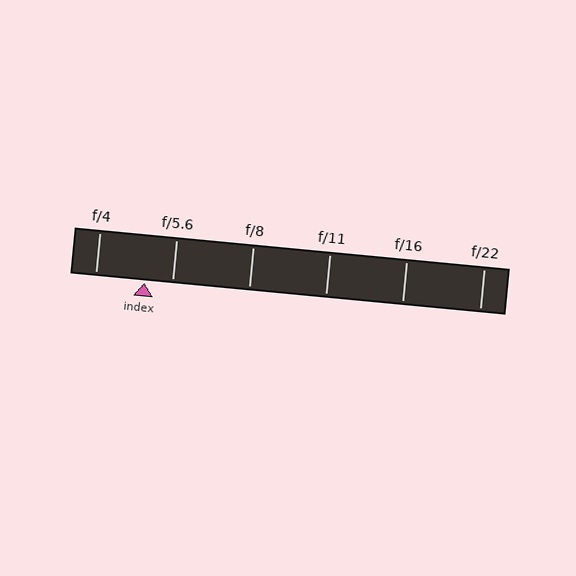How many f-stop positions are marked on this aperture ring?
There are 6 f-stop positions marked.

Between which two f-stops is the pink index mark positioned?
The index mark is between f/4 and f/5.6.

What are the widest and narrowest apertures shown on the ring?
The widest aperture shown is f/4 and the narrowest is f/22.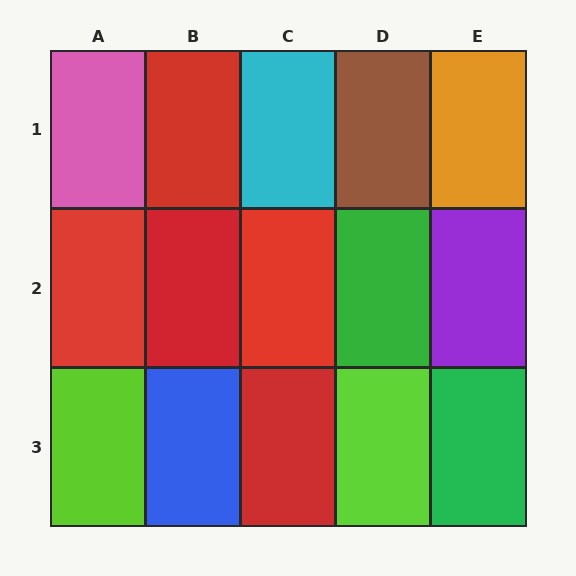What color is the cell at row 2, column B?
Red.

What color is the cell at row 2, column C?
Red.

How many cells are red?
5 cells are red.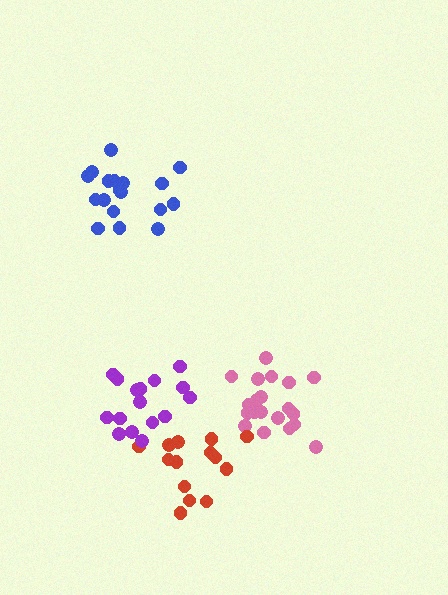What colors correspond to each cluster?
The clusters are colored: pink, red, blue, purple.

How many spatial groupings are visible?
There are 4 spatial groupings.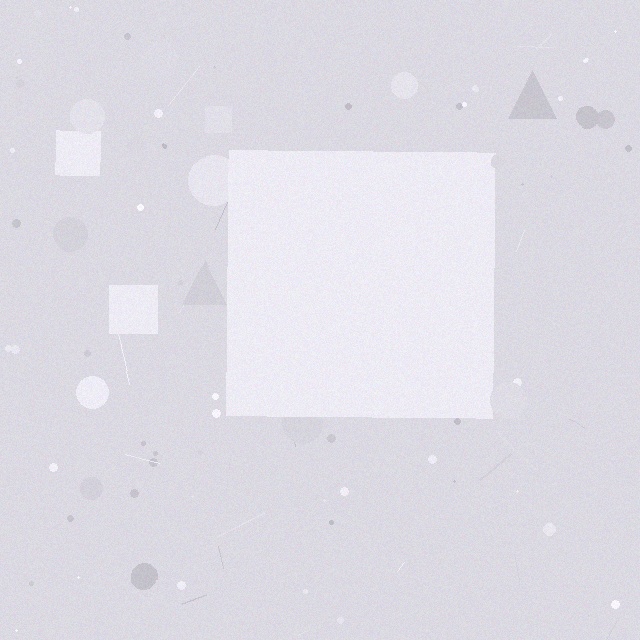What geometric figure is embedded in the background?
A square is embedded in the background.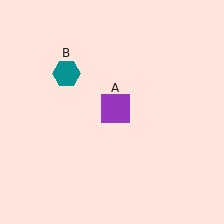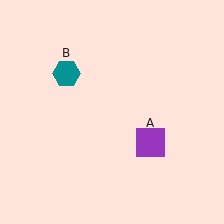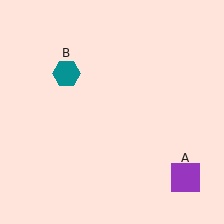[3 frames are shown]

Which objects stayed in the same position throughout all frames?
Teal hexagon (object B) remained stationary.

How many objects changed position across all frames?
1 object changed position: purple square (object A).